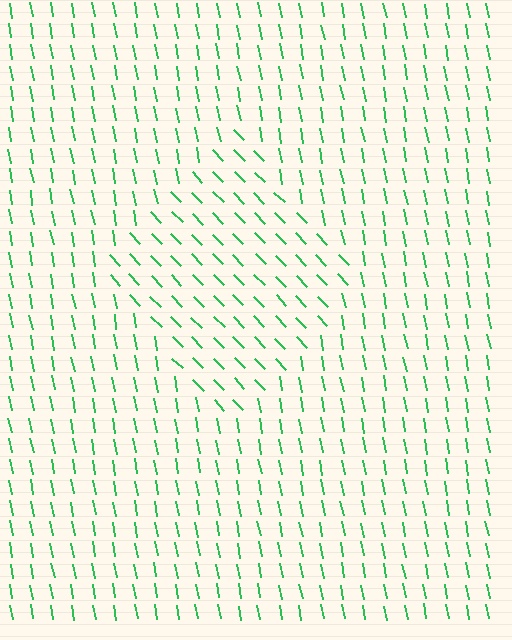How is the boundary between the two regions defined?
The boundary is defined purely by a change in line orientation (approximately 34 degrees difference). All lines are the same color and thickness.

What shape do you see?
I see a diamond.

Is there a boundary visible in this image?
Yes, there is a texture boundary formed by a change in line orientation.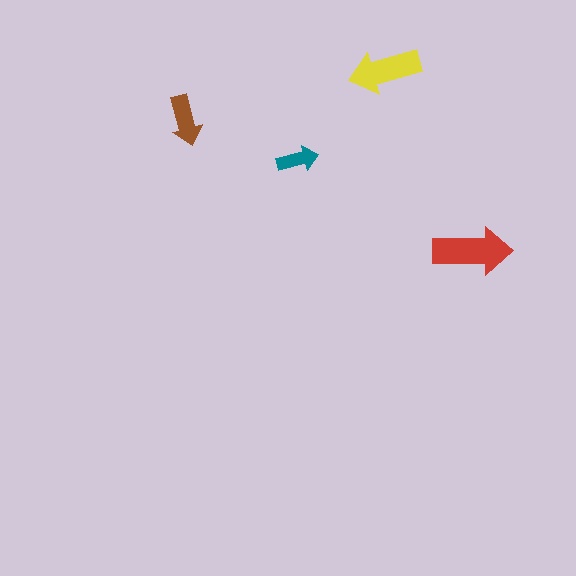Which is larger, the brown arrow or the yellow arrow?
The yellow one.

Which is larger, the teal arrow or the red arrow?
The red one.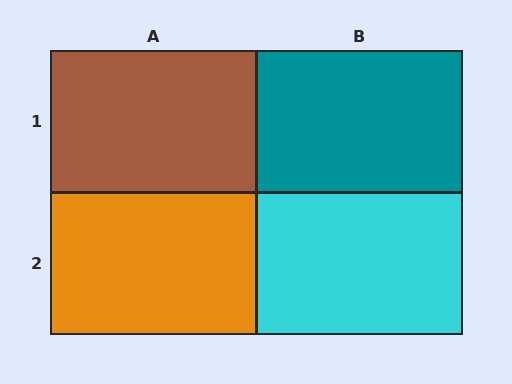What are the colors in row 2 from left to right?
Orange, cyan.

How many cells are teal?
1 cell is teal.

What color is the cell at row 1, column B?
Teal.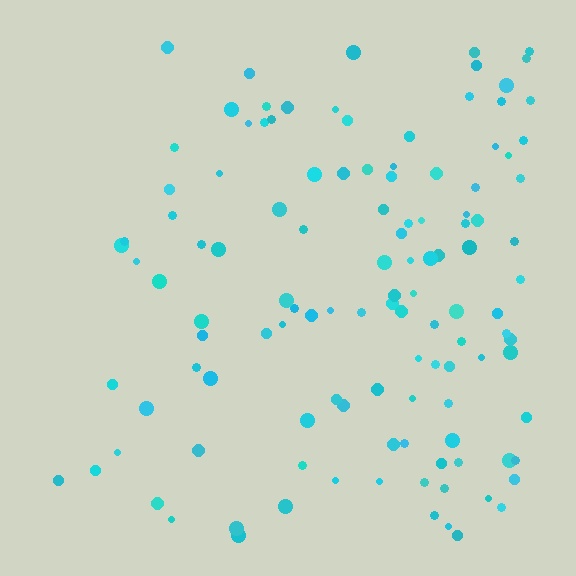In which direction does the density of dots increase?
From left to right, with the right side densest.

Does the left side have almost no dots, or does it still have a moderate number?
Still a moderate number, just noticeably fewer than the right.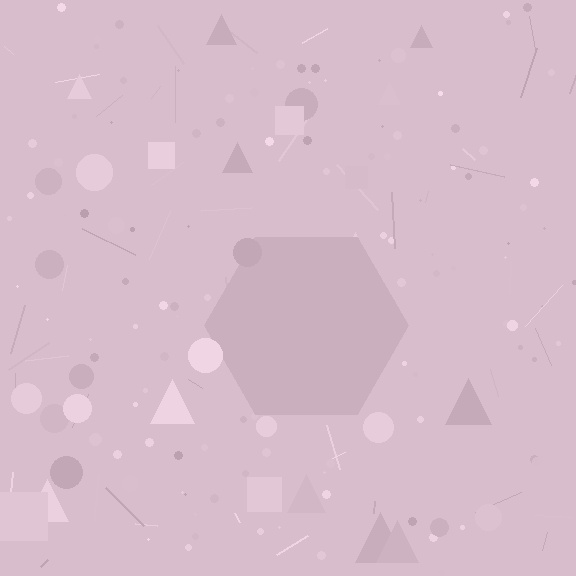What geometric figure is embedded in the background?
A hexagon is embedded in the background.